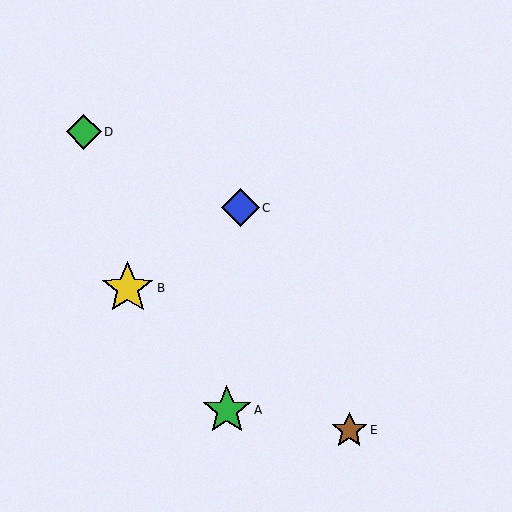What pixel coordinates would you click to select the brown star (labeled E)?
Click at (349, 430) to select the brown star E.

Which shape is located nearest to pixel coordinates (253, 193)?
The blue diamond (labeled C) at (240, 208) is nearest to that location.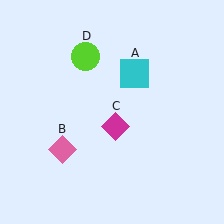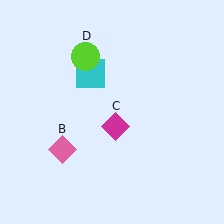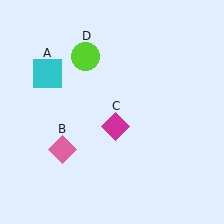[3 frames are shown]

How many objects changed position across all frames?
1 object changed position: cyan square (object A).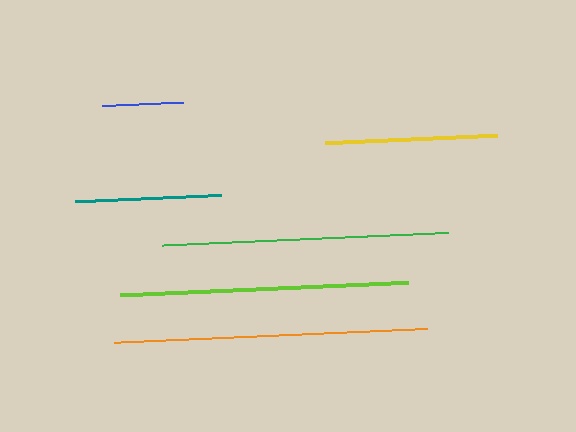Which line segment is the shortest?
The blue line is the shortest at approximately 81 pixels.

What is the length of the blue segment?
The blue segment is approximately 81 pixels long.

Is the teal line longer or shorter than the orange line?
The orange line is longer than the teal line.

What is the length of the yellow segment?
The yellow segment is approximately 172 pixels long.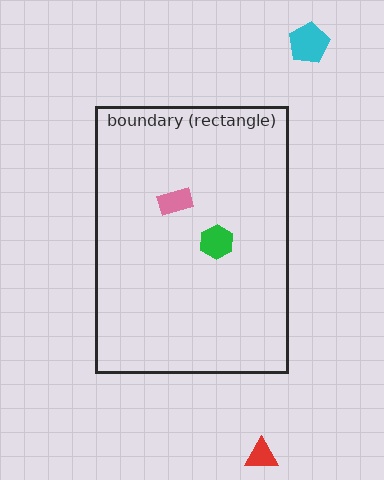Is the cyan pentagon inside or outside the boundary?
Outside.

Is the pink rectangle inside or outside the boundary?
Inside.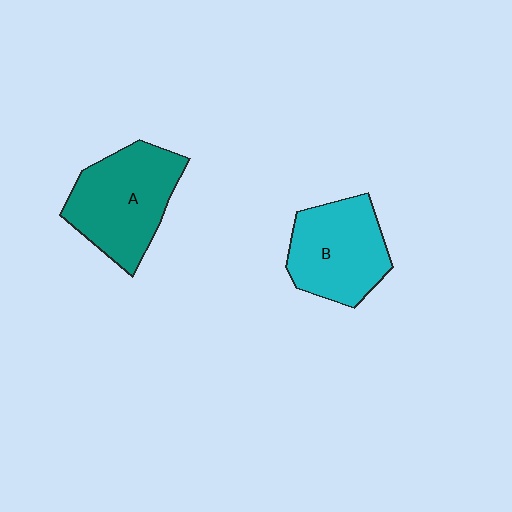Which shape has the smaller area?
Shape B (cyan).